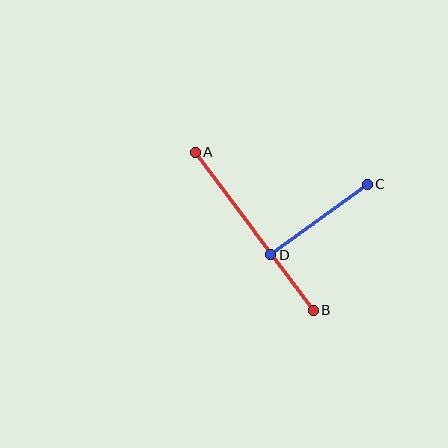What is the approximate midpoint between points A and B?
The midpoint is at approximately (254, 231) pixels.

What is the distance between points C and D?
The distance is approximately 119 pixels.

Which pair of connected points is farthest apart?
Points A and B are farthest apart.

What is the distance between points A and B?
The distance is approximately 197 pixels.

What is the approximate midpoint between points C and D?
The midpoint is at approximately (319, 219) pixels.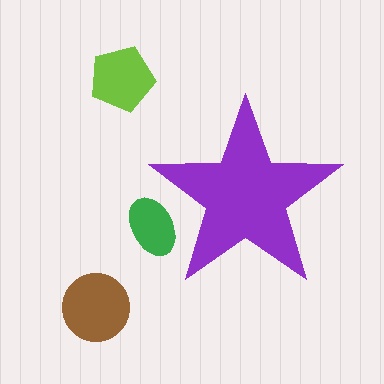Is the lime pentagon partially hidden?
No, the lime pentagon is fully visible.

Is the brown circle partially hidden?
No, the brown circle is fully visible.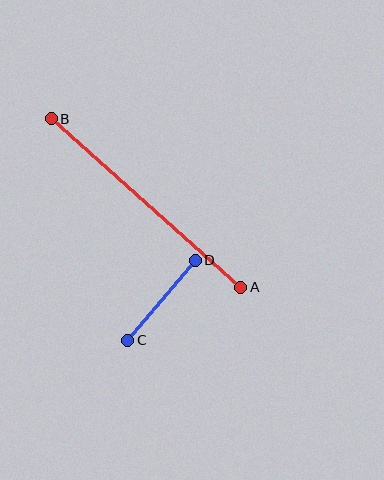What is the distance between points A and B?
The distance is approximately 254 pixels.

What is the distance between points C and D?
The distance is approximately 105 pixels.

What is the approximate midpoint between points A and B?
The midpoint is at approximately (146, 203) pixels.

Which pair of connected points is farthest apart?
Points A and B are farthest apart.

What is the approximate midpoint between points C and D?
The midpoint is at approximately (161, 300) pixels.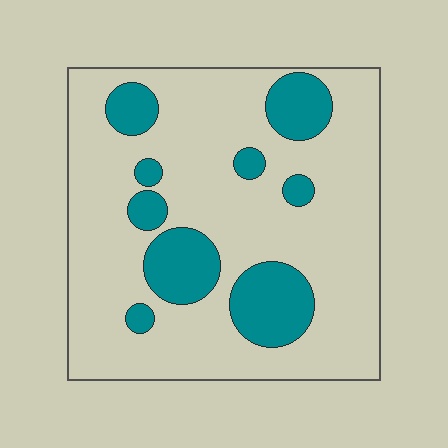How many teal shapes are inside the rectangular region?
9.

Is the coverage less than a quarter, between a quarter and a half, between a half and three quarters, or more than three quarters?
Less than a quarter.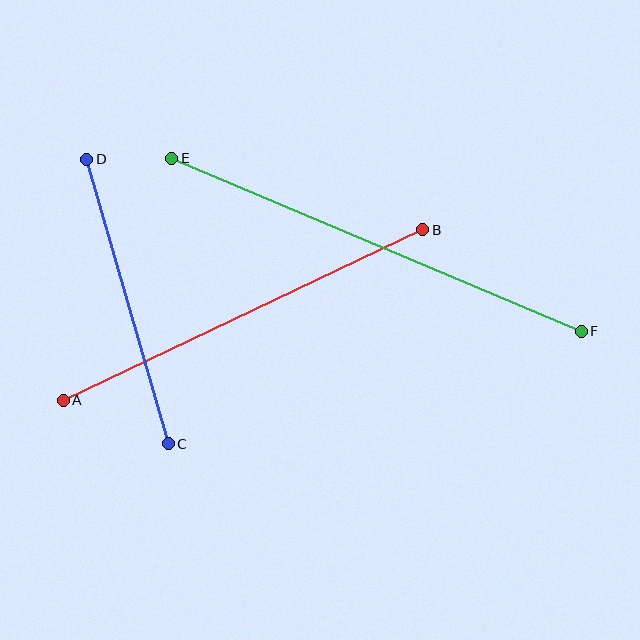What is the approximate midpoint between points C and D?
The midpoint is at approximately (128, 302) pixels.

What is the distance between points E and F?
The distance is approximately 445 pixels.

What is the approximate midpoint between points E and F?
The midpoint is at approximately (377, 245) pixels.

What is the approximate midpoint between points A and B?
The midpoint is at approximately (243, 315) pixels.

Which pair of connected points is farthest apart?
Points E and F are farthest apart.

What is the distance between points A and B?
The distance is approximately 398 pixels.